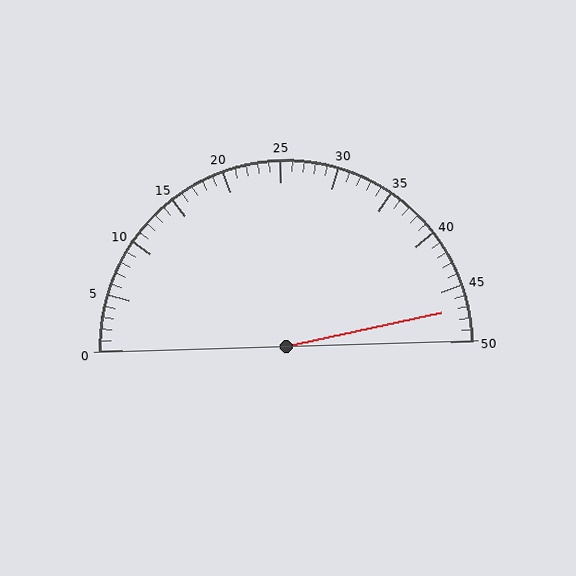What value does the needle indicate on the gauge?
The needle indicates approximately 47.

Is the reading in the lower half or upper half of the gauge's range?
The reading is in the upper half of the range (0 to 50).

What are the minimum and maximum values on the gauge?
The gauge ranges from 0 to 50.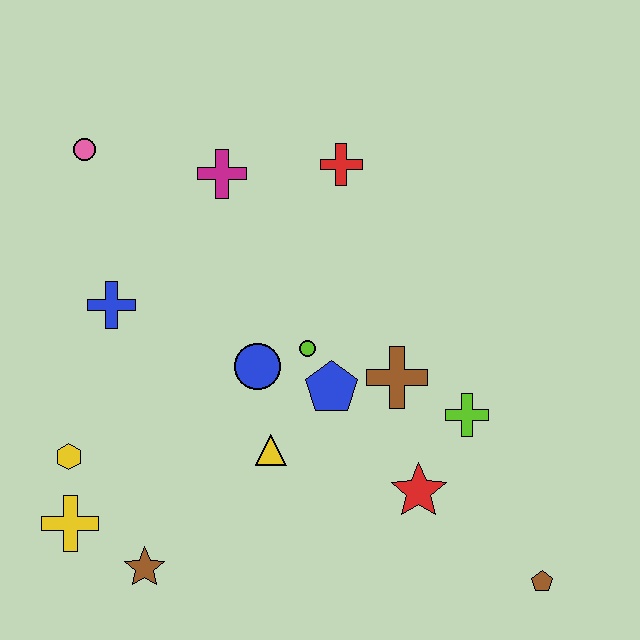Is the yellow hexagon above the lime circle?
No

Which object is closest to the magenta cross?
The red cross is closest to the magenta cross.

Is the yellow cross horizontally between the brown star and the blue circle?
No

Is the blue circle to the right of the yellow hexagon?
Yes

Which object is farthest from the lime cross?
The pink circle is farthest from the lime cross.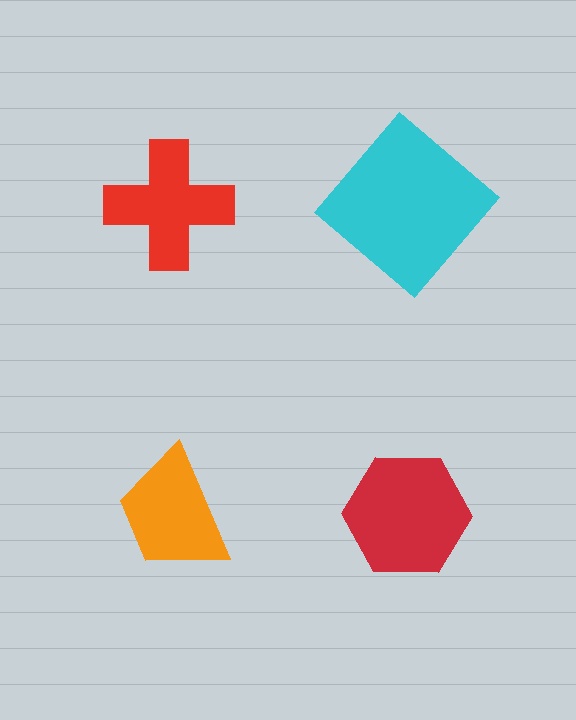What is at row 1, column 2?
A cyan diamond.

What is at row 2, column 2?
A red hexagon.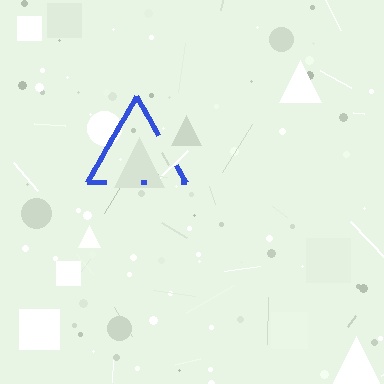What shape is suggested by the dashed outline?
The dashed outline suggests a triangle.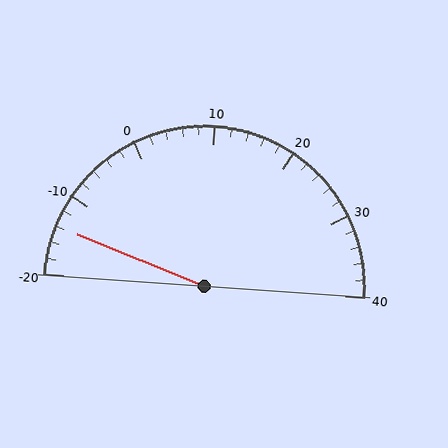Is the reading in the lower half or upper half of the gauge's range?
The reading is in the lower half of the range (-20 to 40).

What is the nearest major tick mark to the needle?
The nearest major tick mark is -10.